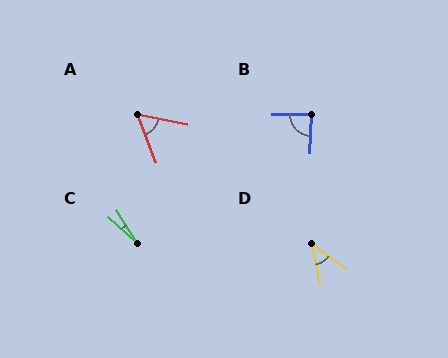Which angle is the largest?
B, at approximately 88 degrees.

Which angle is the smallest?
C, at approximately 16 degrees.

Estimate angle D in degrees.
Approximately 42 degrees.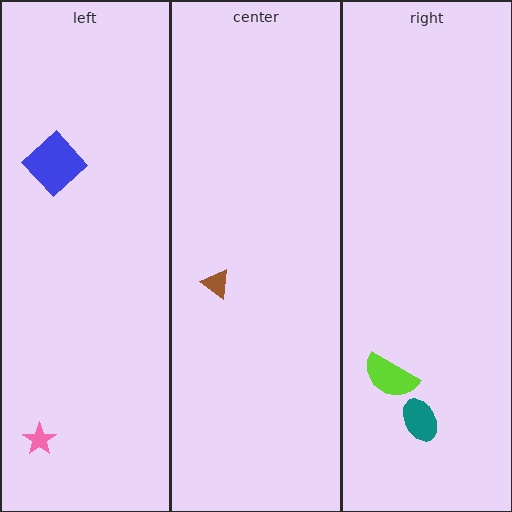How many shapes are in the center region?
1.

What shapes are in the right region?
The lime semicircle, the teal ellipse.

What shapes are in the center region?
The brown triangle.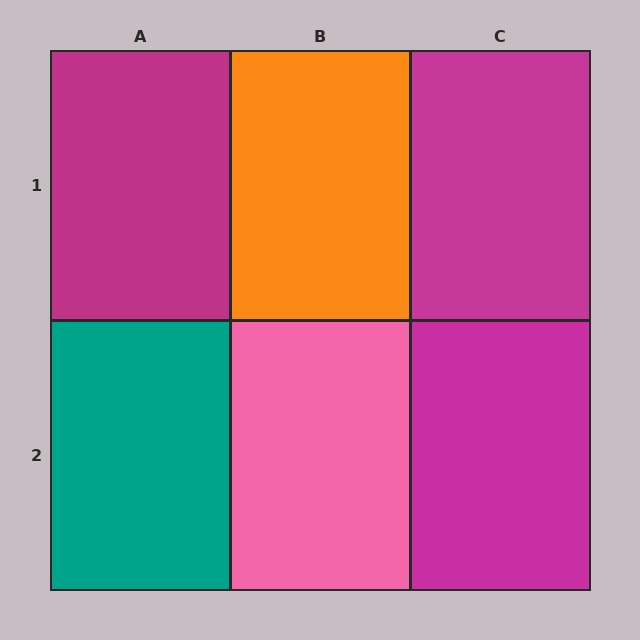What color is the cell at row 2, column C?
Magenta.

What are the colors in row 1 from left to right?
Magenta, orange, magenta.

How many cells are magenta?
3 cells are magenta.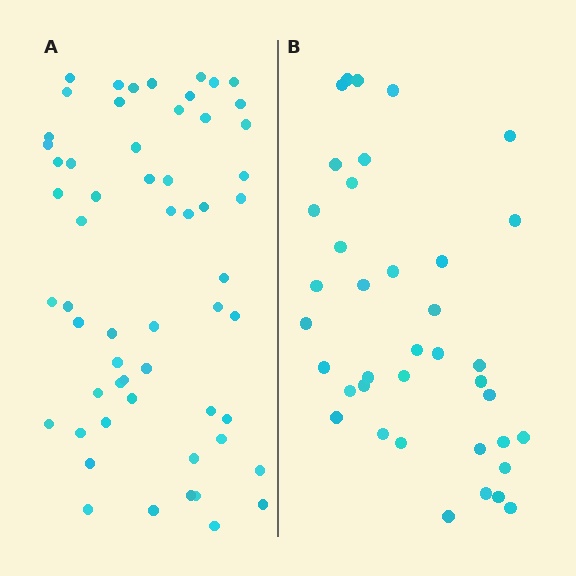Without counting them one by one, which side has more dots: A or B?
Region A (the left region) has more dots.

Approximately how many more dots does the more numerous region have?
Region A has approximately 20 more dots than region B.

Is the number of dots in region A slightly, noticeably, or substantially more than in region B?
Region A has substantially more. The ratio is roughly 1.5 to 1.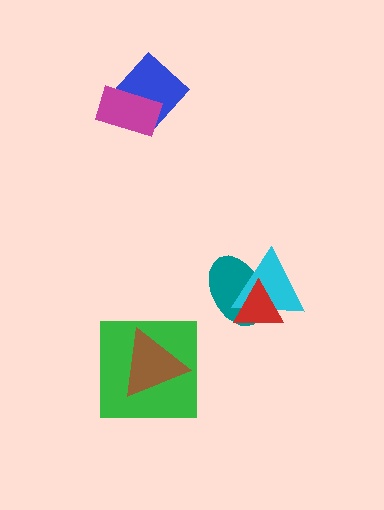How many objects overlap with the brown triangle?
1 object overlaps with the brown triangle.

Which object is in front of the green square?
The brown triangle is in front of the green square.